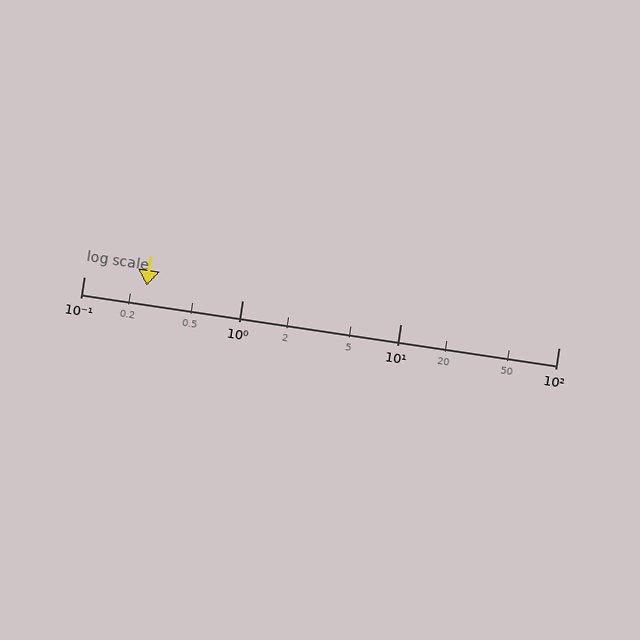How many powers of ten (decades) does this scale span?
The scale spans 3 decades, from 0.1 to 100.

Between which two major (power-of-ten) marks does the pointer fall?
The pointer is between 0.1 and 1.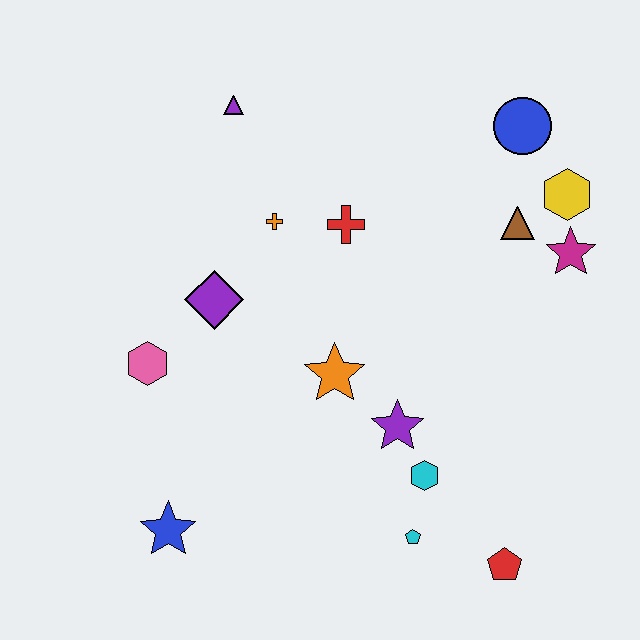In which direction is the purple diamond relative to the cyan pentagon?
The purple diamond is above the cyan pentagon.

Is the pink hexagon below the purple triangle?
Yes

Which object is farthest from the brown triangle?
The blue star is farthest from the brown triangle.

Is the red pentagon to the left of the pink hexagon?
No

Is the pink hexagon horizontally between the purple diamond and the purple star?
No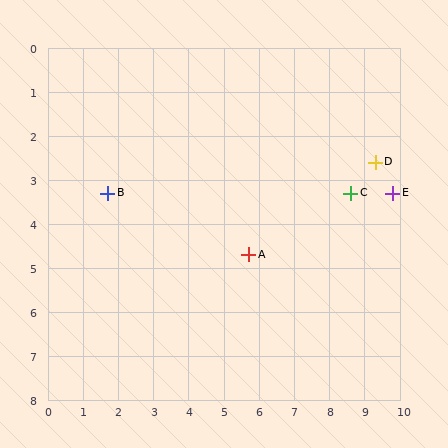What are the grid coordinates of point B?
Point B is at approximately (1.7, 3.3).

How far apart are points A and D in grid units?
Points A and D are about 4.2 grid units apart.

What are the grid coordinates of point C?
Point C is at approximately (8.6, 3.3).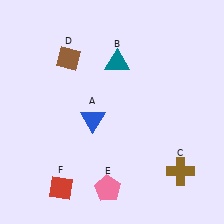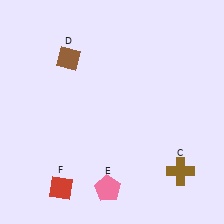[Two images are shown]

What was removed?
The teal triangle (B), the blue triangle (A) were removed in Image 2.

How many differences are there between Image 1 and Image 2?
There are 2 differences between the two images.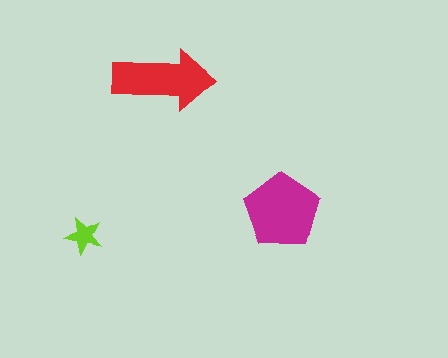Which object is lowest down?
The lime star is bottommost.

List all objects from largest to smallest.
The magenta pentagon, the red arrow, the lime star.